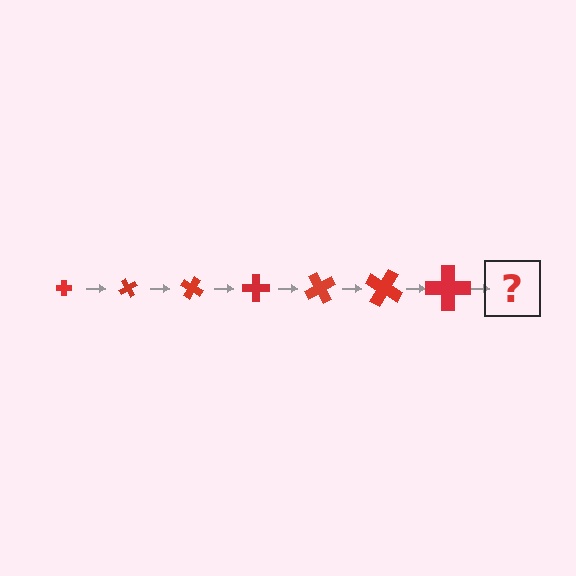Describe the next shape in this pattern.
It should be a cross, larger than the previous one and rotated 420 degrees from the start.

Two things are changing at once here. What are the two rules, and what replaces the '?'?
The two rules are that the cross grows larger each step and it rotates 60 degrees each step. The '?' should be a cross, larger than the previous one and rotated 420 degrees from the start.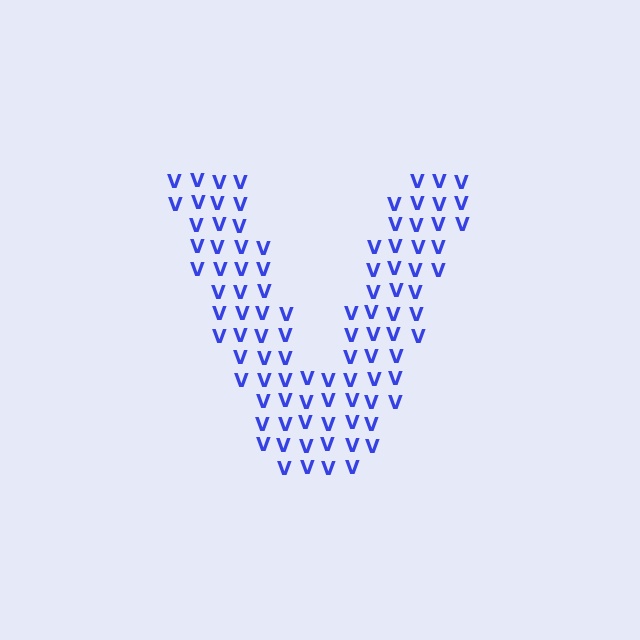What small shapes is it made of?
It is made of small letter V's.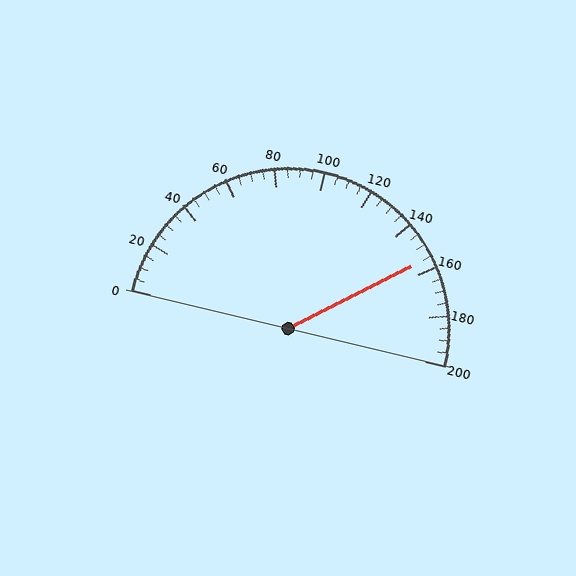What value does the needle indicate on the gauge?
The needle indicates approximately 155.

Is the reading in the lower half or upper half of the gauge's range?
The reading is in the upper half of the range (0 to 200).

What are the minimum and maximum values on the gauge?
The gauge ranges from 0 to 200.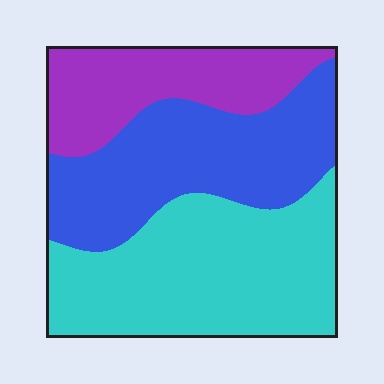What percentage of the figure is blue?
Blue takes up about one third (1/3) of the figure.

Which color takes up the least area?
Purple, at roughly 25%.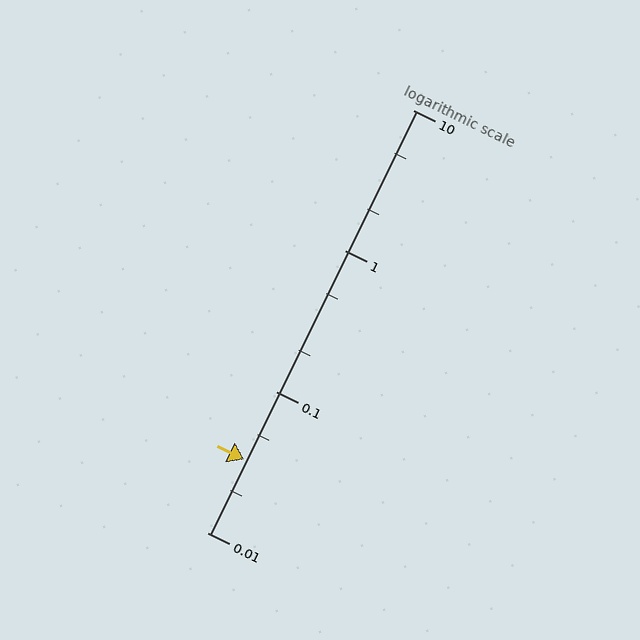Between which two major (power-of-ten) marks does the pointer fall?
The pointer is between 0.01 and 0.1.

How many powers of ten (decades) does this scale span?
The scale spans 3 decades, from 0.01 to 10.